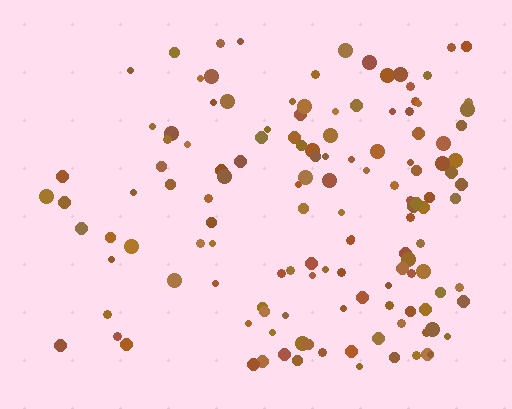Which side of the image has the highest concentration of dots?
The right.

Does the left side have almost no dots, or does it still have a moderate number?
Still a moderate number, just noticeably fewer than the right.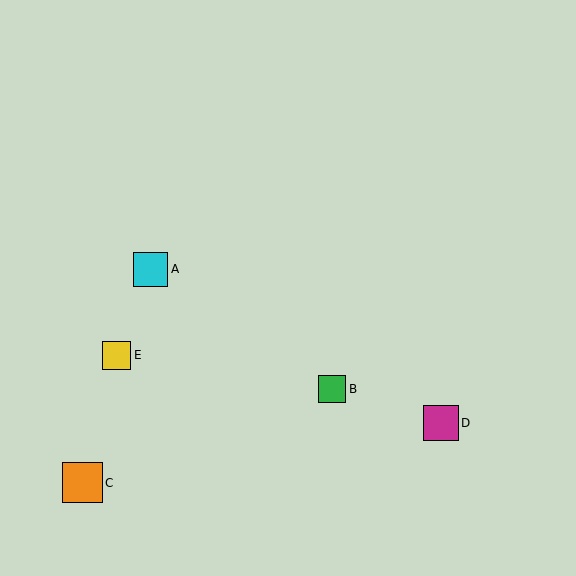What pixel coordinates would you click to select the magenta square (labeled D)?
Click at (441, 423) to select the magenta square D.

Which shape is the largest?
The orange square (labeled C) is the largest.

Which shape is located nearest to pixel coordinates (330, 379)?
The green square (labeled B) at (332, 389) is nearest to that location.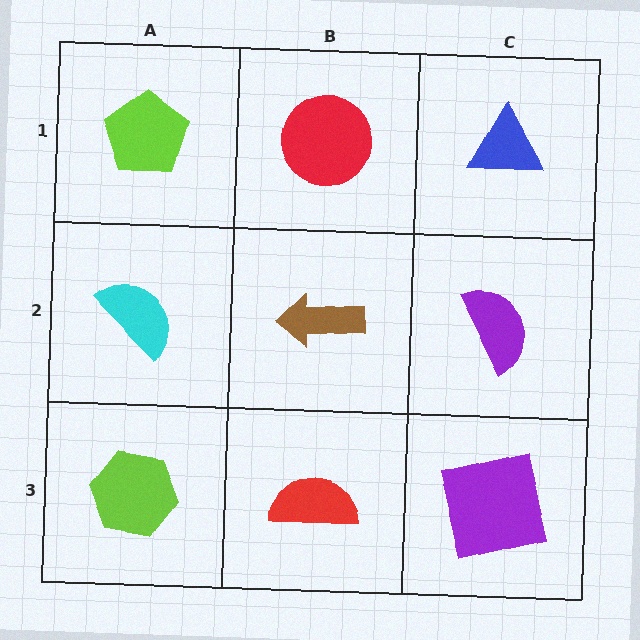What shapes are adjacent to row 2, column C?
A blue triangle (row 1, column C), a purple square (row 3, column C), a brown arrow (row 2, column B).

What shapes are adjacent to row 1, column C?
A purple semicircle (row 2, column C), a red circle (row 1, column B).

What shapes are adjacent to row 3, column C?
A purple semicircle (row 2, column C), a red semicircle (row 3, column B).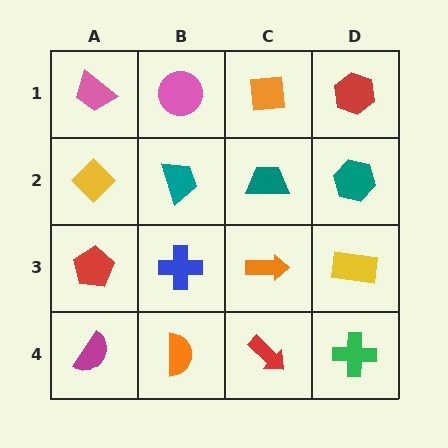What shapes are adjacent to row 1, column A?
A yellow diamond (row 2, column A), a pink circle (row 1, column B).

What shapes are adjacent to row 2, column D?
A red hexagon (row 1, column D), a yellow rectangle (row 3, column D), a teal trapezoid (row 2, column C).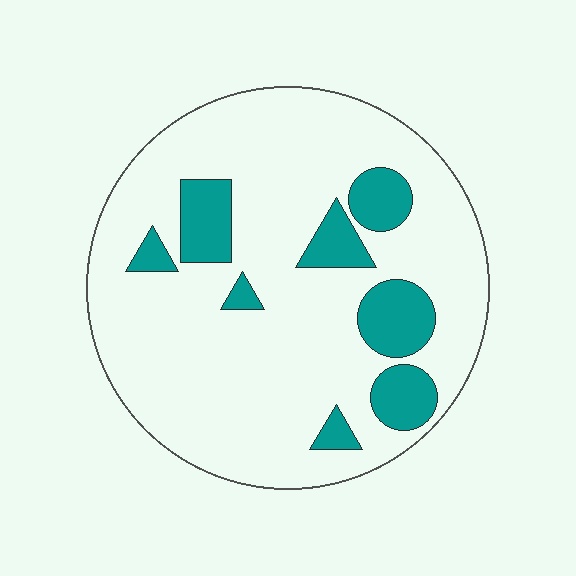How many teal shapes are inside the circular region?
8.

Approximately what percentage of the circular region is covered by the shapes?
Approximately 20%.